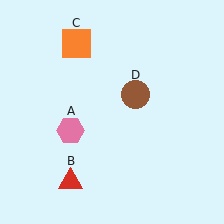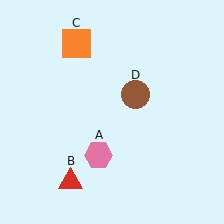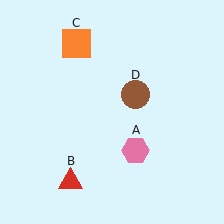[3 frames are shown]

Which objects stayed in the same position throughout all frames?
Red triangle (object B) and orange square (object C) and brown circle (object D) remained stationary.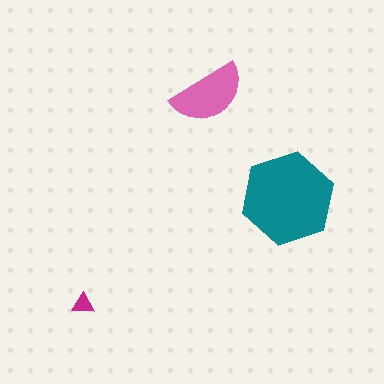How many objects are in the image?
There are 3 objects in the image.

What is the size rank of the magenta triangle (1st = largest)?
3rd.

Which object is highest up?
The pink semicircle is topmost.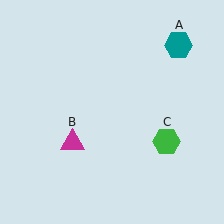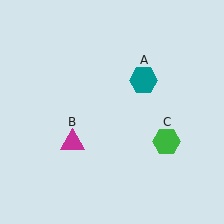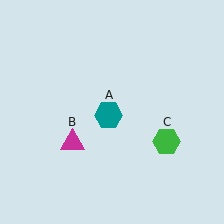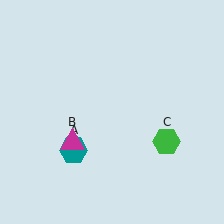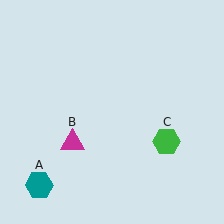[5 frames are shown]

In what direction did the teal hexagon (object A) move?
The teal hexagon (object A) moved down and to the left.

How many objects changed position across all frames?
1 object changed position: teal hexagon (object A).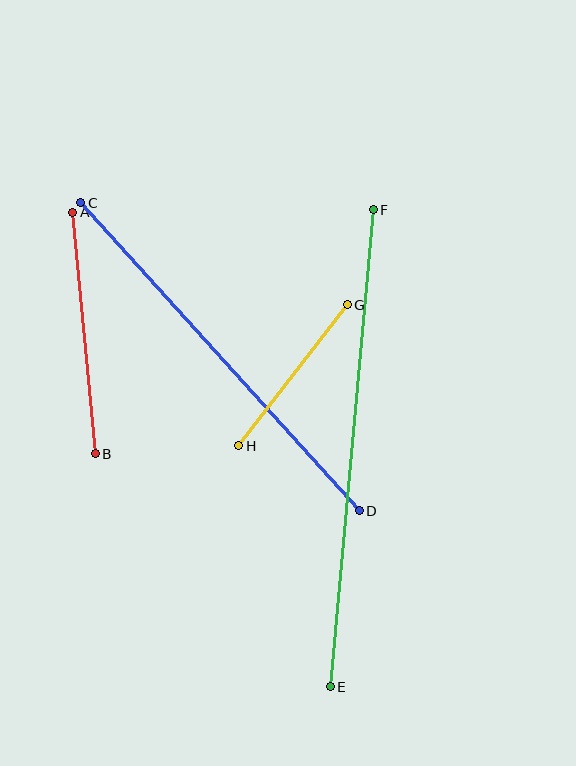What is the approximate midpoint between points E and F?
The midpoint is at approximately (352, 448) pixels.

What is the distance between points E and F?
The distance is approximately 479 pixels.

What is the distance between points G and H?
The distance is approximately 178 pixels.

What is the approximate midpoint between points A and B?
The midpoint is at approximately (84, 333) pixels.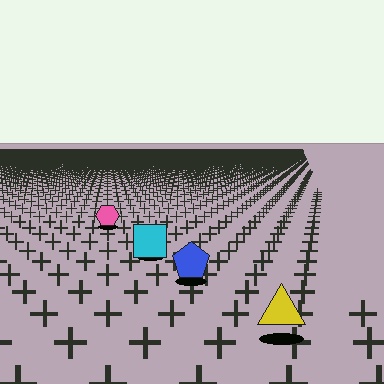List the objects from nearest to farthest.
From nearest to farthest: the yellow triangle, the blue pentagon, the cyan square, the pink hexagon.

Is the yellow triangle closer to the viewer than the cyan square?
Yes. The yellow triangle is closer — you can tell from the texture gradient: the ground texture is coarser near it.